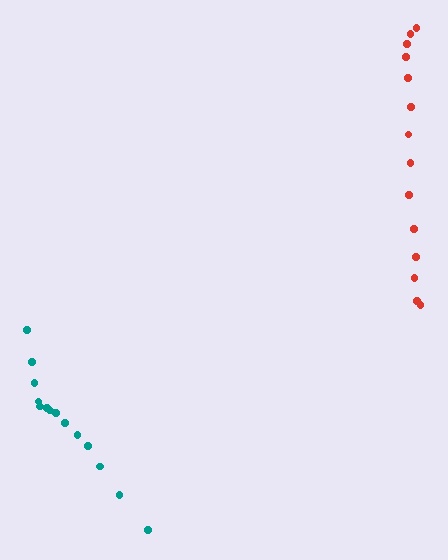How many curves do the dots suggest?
There are 2 distinct paths.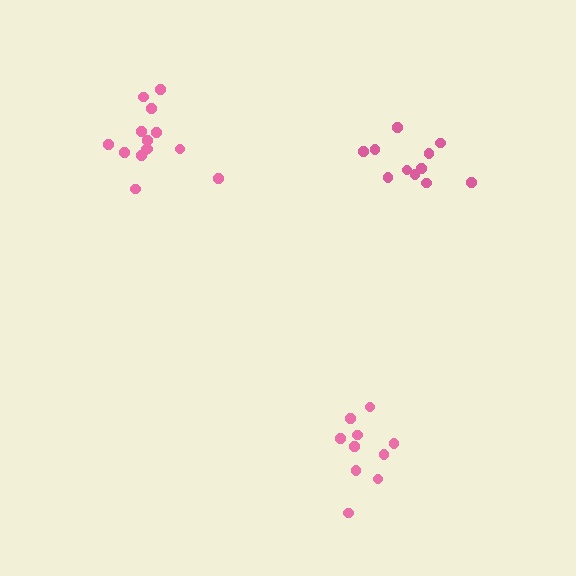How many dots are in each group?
Group 1: 11 dots, Group 2: 10 dots, Group 3: 14 dots (35 total).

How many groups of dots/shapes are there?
There are 3 groups.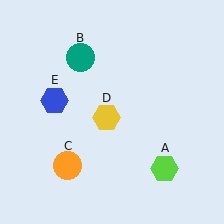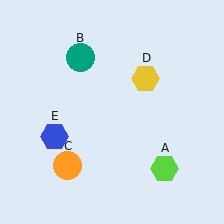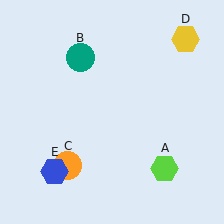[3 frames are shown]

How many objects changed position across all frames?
2 objects changed position: yellow hexagon (object D), blue hexagon (object E).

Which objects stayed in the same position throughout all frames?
Lime hexagon (object A) and teal circle (object B) and orange circle (object C) remained stationary.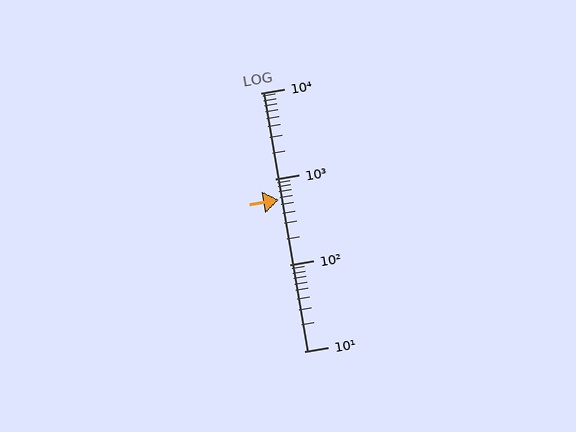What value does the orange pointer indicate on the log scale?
The pointer indicates approximately 570.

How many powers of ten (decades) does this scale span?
The scale spans 3 decades, from 10 to 10000.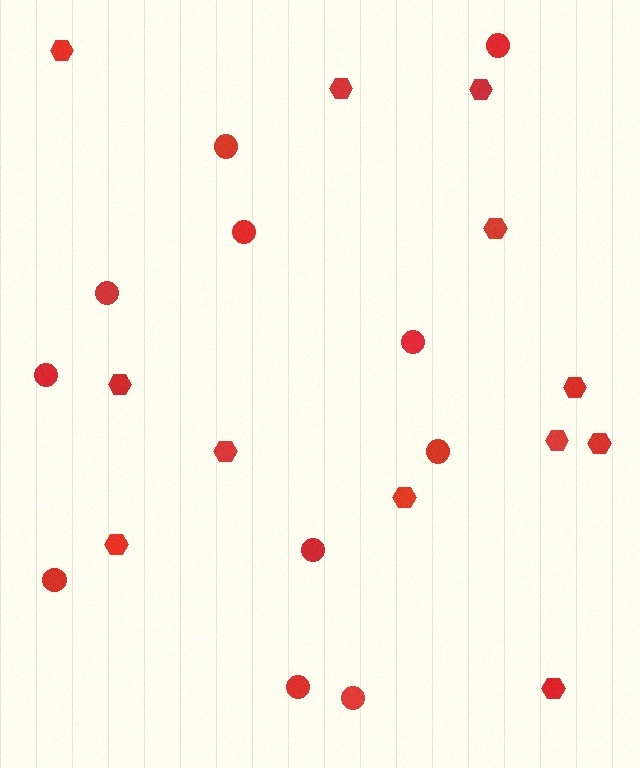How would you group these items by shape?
There are 2 groups: one group of circles (11) and one group of hexagons (12).